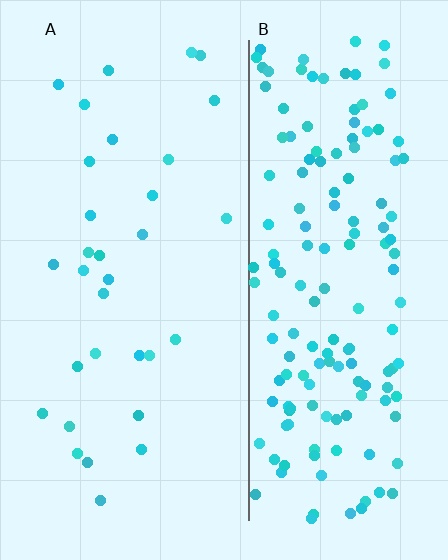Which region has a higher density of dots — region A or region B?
B (the right).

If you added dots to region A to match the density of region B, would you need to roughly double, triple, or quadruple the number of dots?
Approximately quadruple.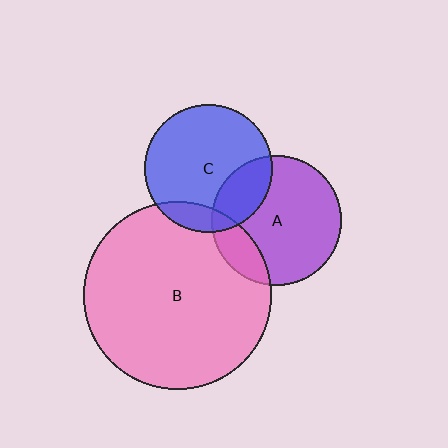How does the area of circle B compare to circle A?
Approximately 2.1 times.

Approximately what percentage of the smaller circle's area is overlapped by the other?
Approximately 15%.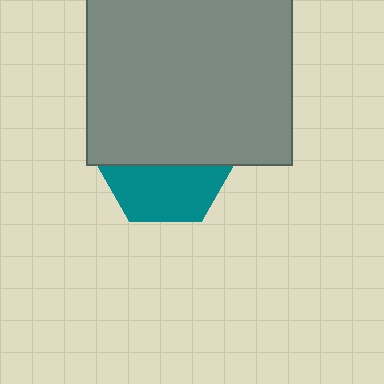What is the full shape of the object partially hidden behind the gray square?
The partially hidden object is a teal hexagon.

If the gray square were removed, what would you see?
You would see the complete teal hexagon.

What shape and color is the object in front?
The object in front is a gray square.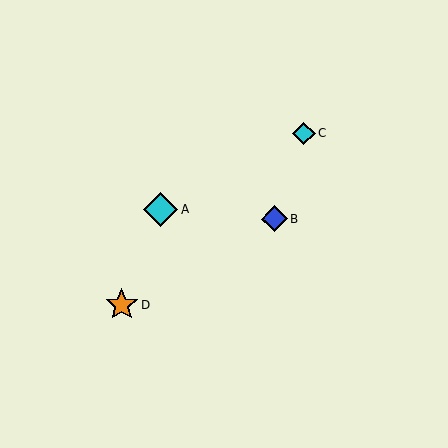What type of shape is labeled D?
Shape D is an orange star.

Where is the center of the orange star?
The center of the orange star is at (122, 305).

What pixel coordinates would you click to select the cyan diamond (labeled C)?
Click at (304, 133) to select the cyan diamond C.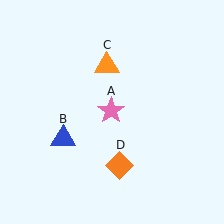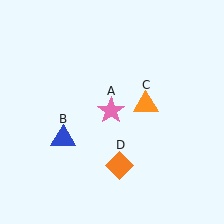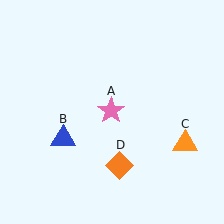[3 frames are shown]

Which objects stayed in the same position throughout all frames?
Pink star (object A) and blue triangle (object B) and orange diamond (object D) remained stationary.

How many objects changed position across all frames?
1 object changed position: orange triangle (object C).